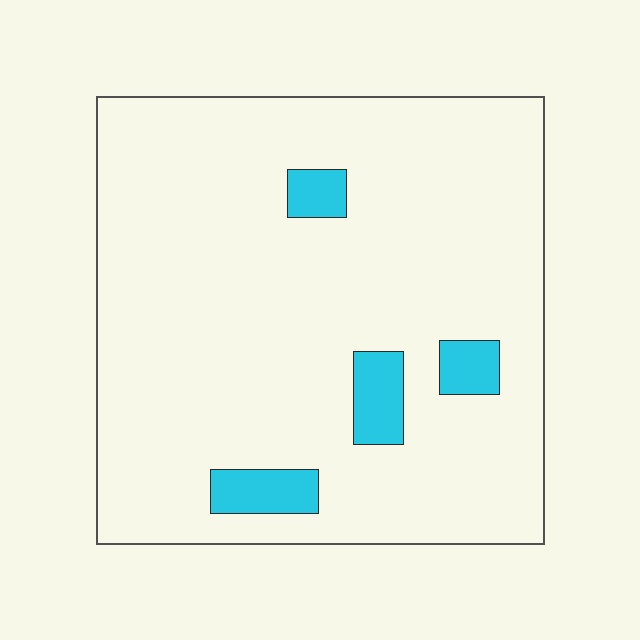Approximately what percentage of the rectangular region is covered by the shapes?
Approximately 10%.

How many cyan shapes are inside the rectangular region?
4.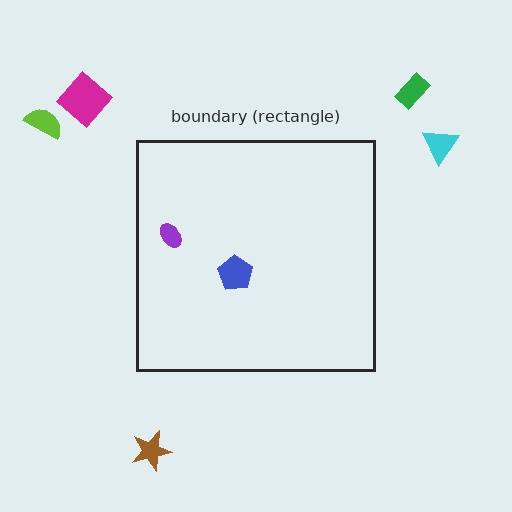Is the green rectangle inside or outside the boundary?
Outside.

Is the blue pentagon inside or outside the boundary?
Inside.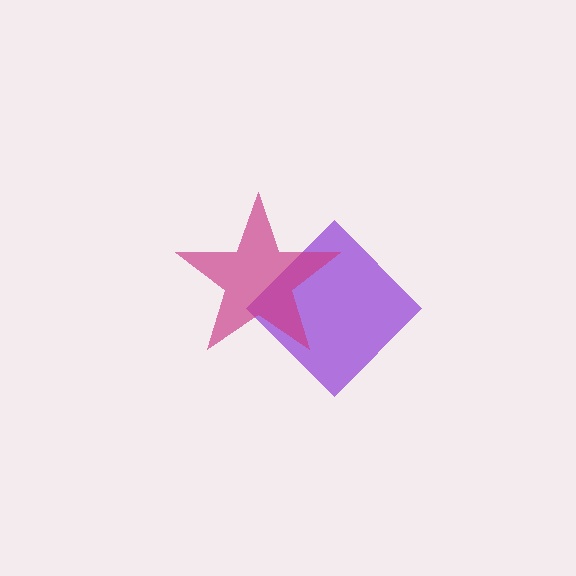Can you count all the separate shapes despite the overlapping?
Yes, there are 2 separate shapes.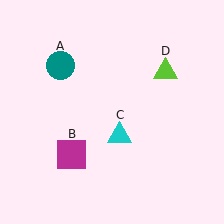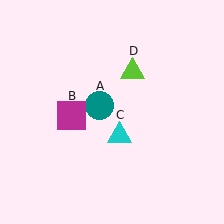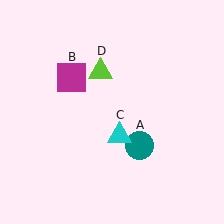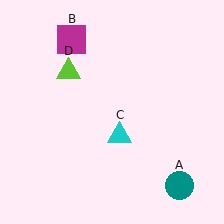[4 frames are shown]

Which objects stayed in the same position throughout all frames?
Cyan triangle (object C) remained stationary.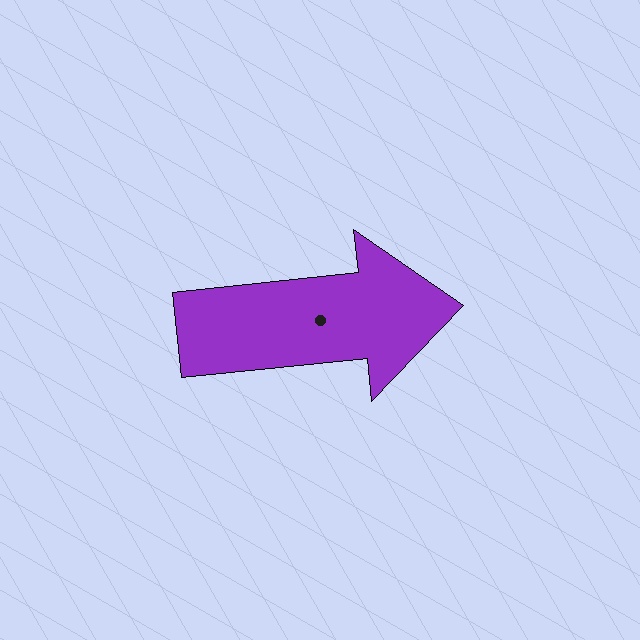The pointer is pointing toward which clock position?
Roughly 3 o'clock.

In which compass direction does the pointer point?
East.